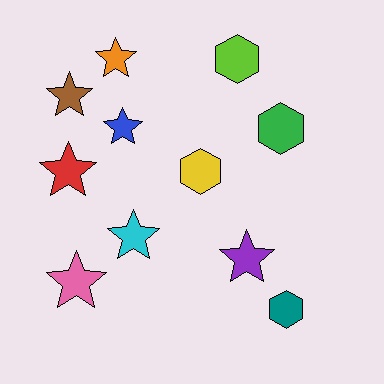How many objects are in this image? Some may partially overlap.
There are 11 objects.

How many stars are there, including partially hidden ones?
There are 7 stars.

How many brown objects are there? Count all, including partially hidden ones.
There is 1 brown object.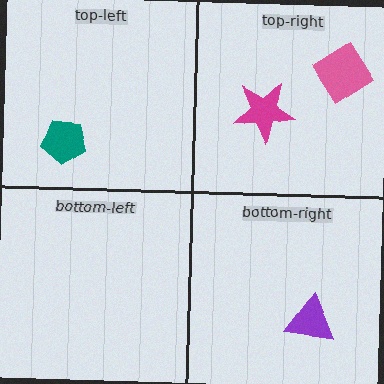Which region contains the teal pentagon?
The top-left region.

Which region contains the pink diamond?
The top-right region.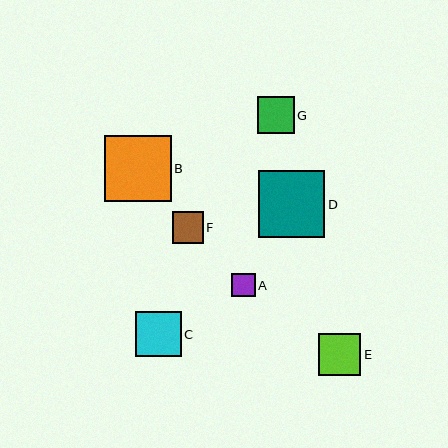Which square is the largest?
Square B is the largest with a size of approximately 67 pixels.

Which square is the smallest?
Square A is the smallest with a size of approximately 23 pixels.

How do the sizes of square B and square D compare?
Square B and square D are approximately the same size.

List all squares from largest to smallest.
From largest to smallest: B, D, C, E, G, F, A.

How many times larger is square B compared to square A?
Square B is approximately 2.8 times the size of square A.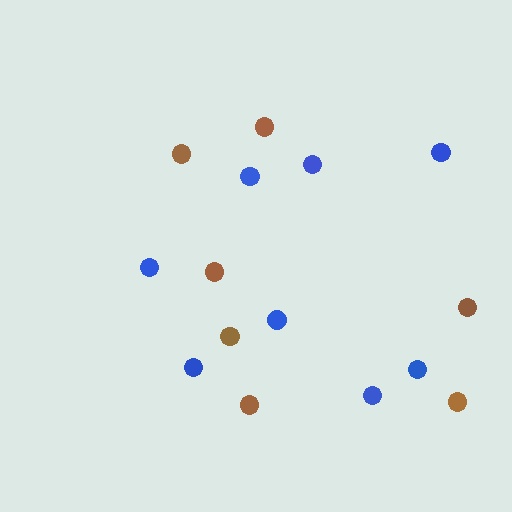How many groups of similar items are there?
There are 2 groups: one group of brown circles (7) and one group of blue circles (8).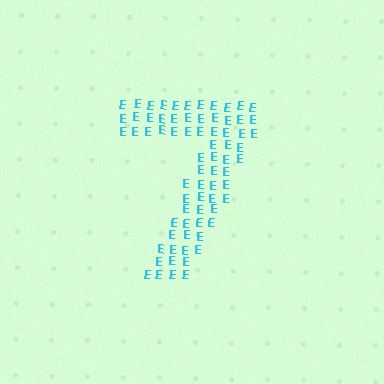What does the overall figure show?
The overall figure shows the digit 7.